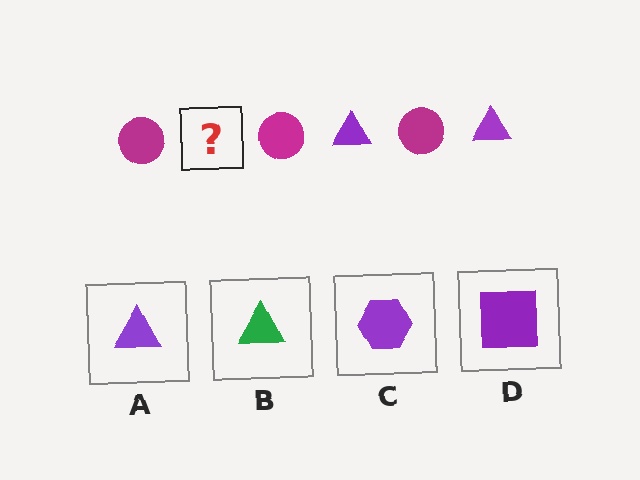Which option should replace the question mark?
Option A.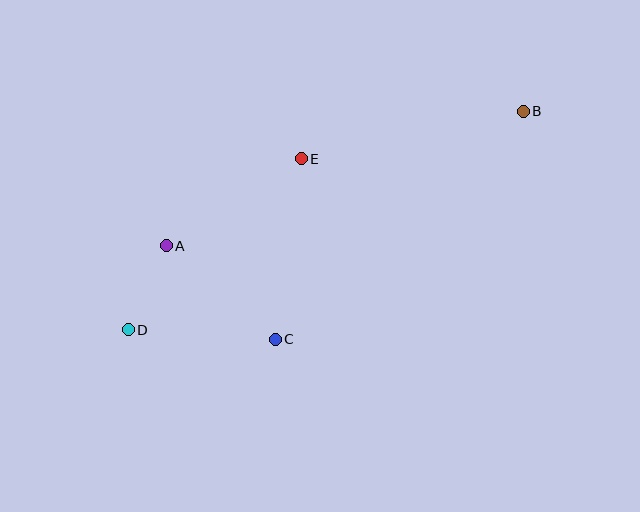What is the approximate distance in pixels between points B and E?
The distance between B and E is approximately 227 pixels.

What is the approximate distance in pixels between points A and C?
The distance between A and C is approximately 144 pixels.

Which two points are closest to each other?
Points A and D are closest to each other.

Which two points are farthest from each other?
Points B and D are farthest from each other.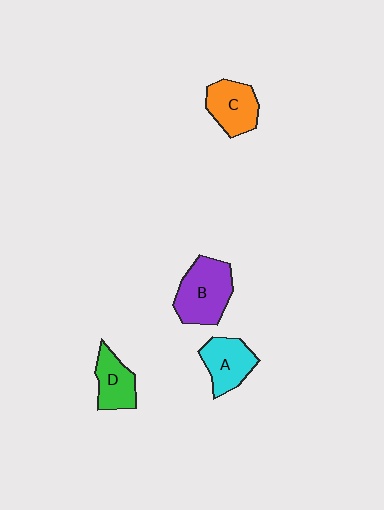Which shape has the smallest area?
Shape D (green).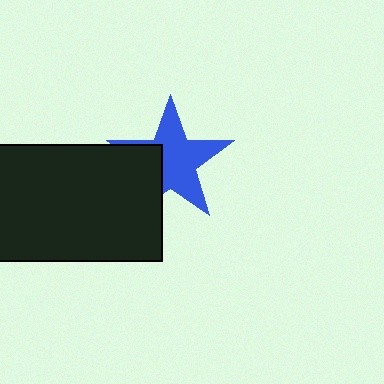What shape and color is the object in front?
The object in front is a black rectangle.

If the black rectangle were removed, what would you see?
You would see the complete blue star.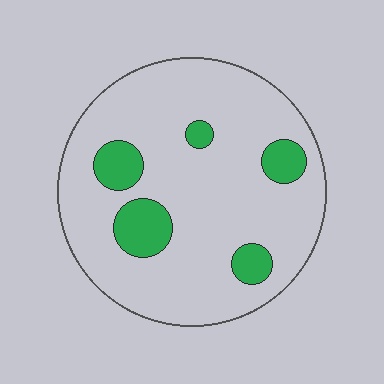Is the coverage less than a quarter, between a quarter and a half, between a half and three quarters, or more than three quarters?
Less than a quarter.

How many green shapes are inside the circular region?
5.